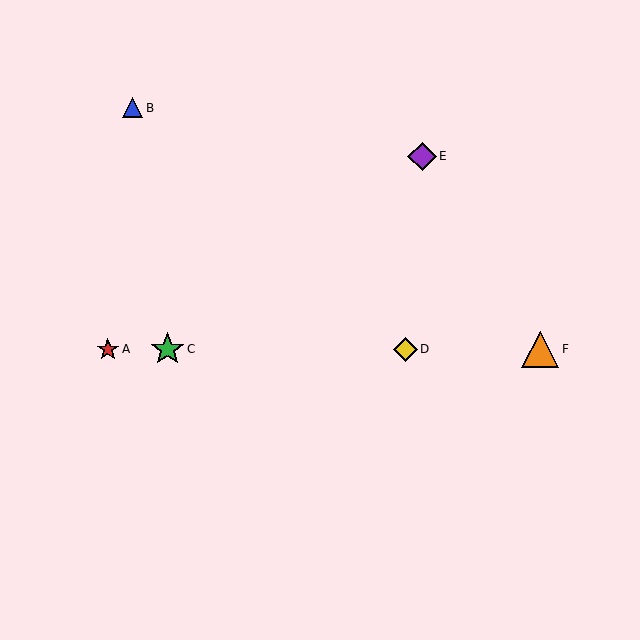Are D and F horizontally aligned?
Yes, both are at y≈349.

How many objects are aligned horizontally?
4 objects (A, C, D, F) are aligned horizontally.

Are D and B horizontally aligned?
No, D is at y≈349 and B is at y≈108.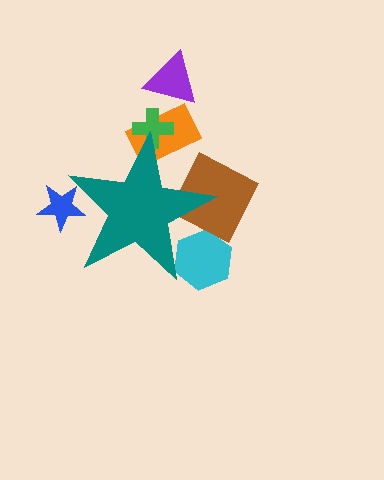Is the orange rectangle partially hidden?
Yes, the orange rectangle is partially hidden behind the teal star.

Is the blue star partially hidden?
Yes, the blue star is partially hidden behind the teal star.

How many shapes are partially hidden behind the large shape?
5 shapes are partially hidden.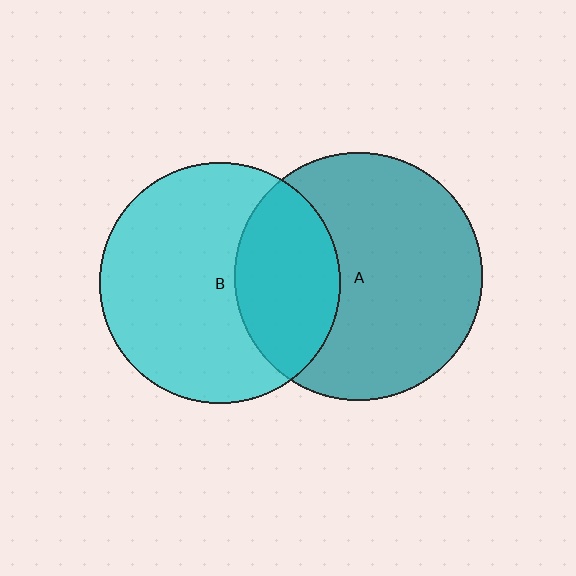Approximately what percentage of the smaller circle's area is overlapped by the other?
Approximately 35%.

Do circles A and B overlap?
Yes.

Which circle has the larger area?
Circle A (teal).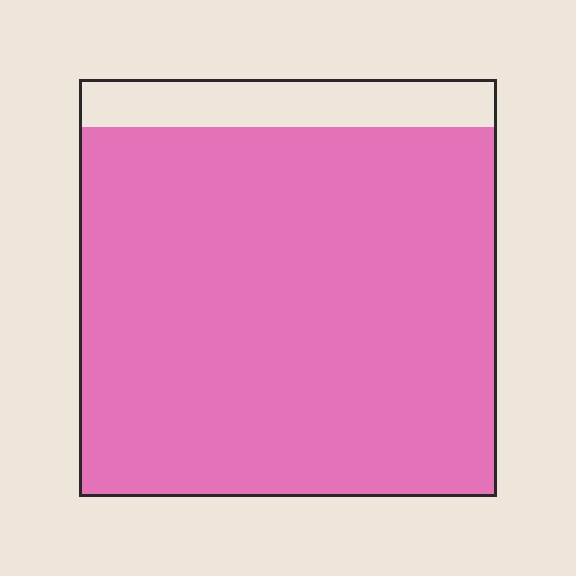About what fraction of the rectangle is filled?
About seven eighths (7/8).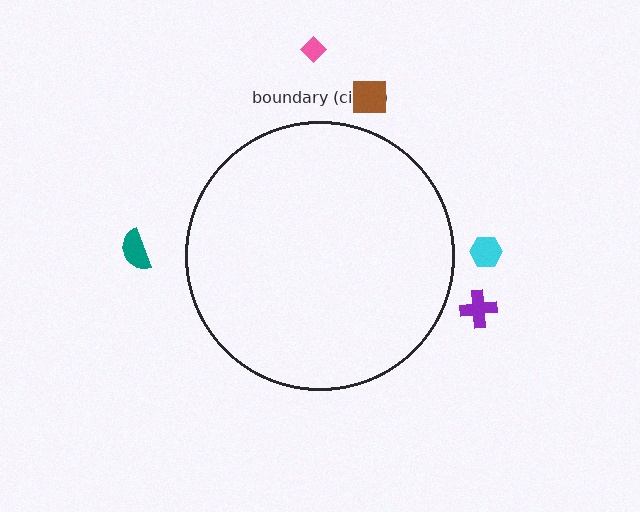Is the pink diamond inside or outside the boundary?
Outside.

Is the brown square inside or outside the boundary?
Outside.